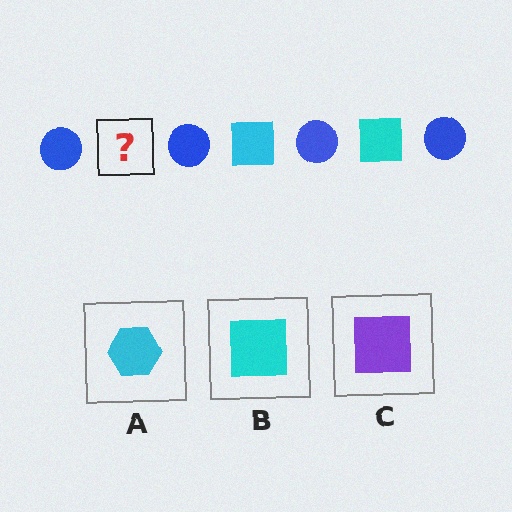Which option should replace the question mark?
Option B.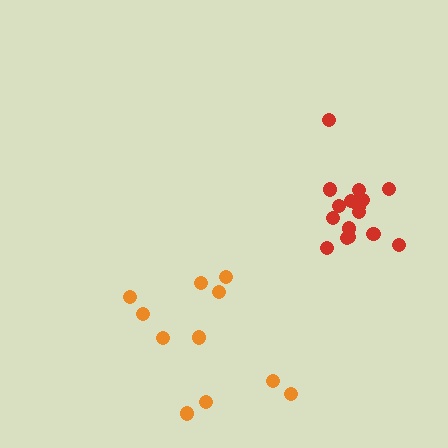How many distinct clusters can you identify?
There are 2 distinct clusters.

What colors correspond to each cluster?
The clusters are colored: red, orange.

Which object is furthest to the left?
The orange cluster is leftmost.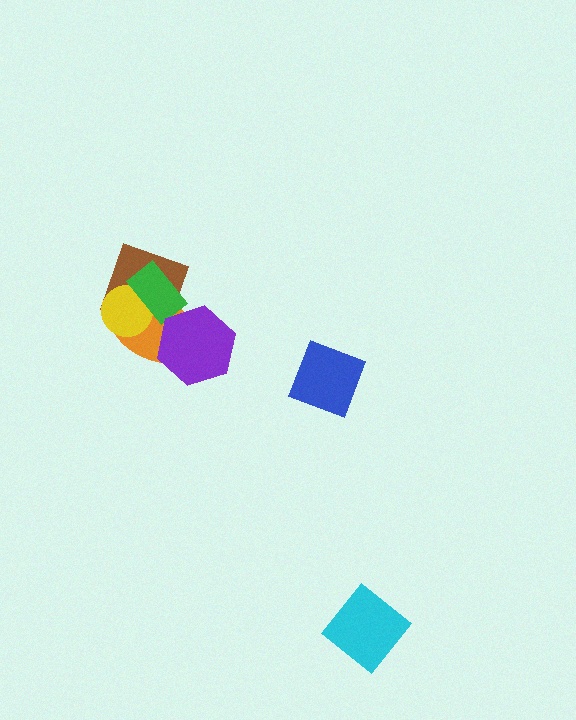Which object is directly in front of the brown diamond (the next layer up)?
The orange ellipse is directly in front of the brown diamond.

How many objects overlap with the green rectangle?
3 objects overlap with the green rectangle.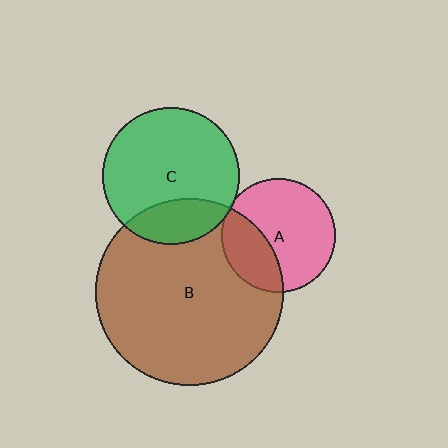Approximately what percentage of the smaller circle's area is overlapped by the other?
Approximately 25%.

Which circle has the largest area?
Circle B (brown).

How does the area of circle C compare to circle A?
Approximately 1.4 times.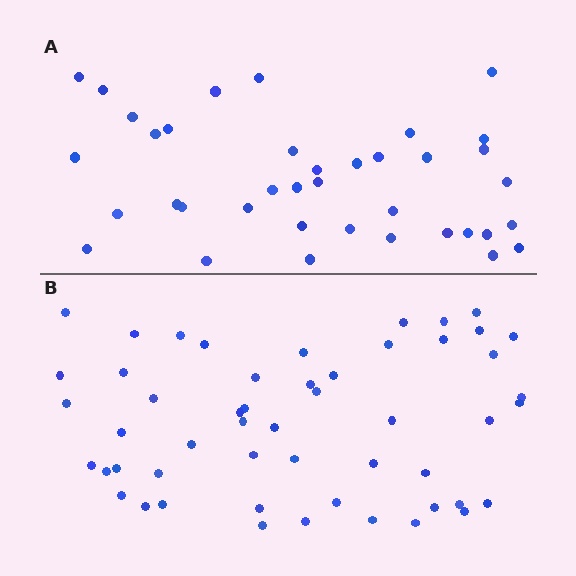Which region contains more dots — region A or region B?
Region B (the bottom region) has more dots.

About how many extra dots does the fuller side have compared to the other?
Region B has approximately 15 more dots than region A.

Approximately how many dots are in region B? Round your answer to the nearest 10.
About 50 dots. (The exact count is 52, which rounds to 50.)